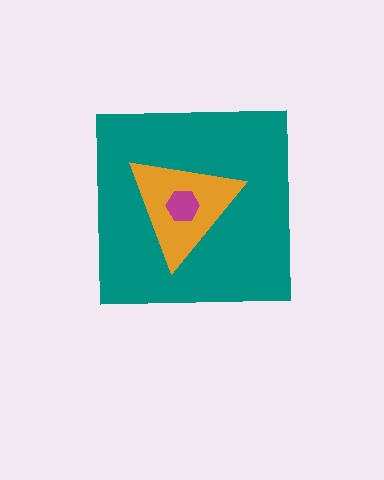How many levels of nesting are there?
3.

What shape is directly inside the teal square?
The orange triangle.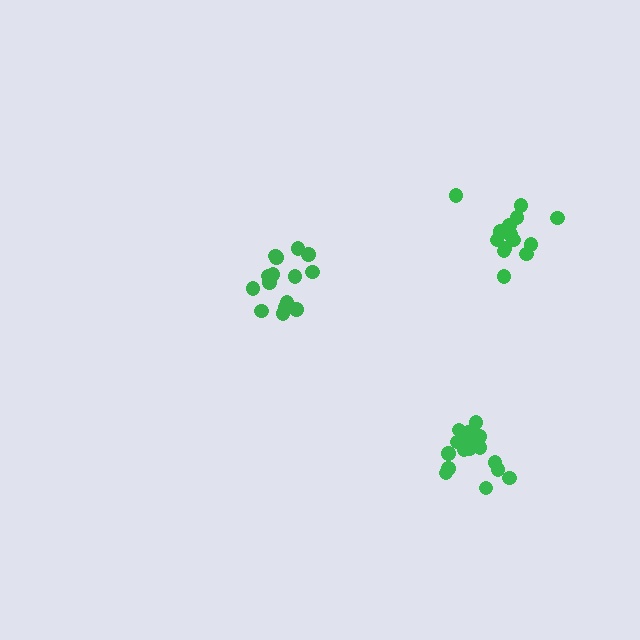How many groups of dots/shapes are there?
There are 3 groups.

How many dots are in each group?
Group 1: 14 dots, Group 2: 17 dots, Group 3: 15 dots (46 total).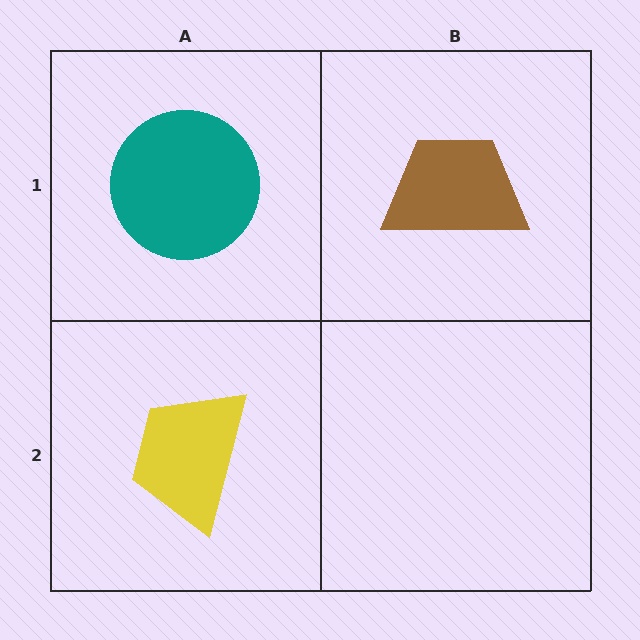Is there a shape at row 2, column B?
No, that cell is empty.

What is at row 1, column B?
A brown trapezoid.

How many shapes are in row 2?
1 shape.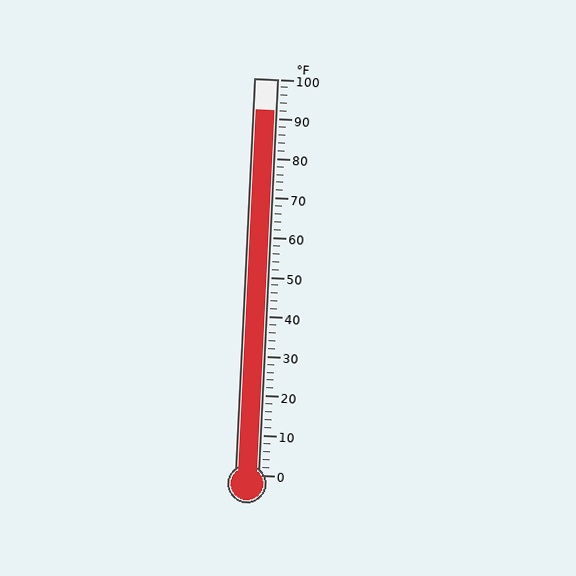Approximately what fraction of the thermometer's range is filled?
The thermometer is filled to approximately 90% of its range.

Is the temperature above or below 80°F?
The temperature is above 80°F.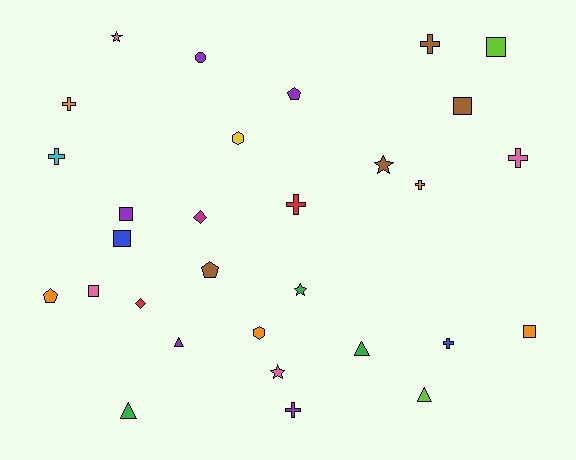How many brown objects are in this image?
There are 4 brown objects.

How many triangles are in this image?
There are 4 triangles.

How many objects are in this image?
There are 30 objects.